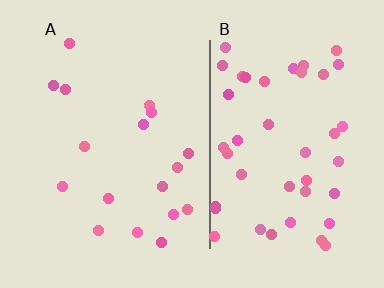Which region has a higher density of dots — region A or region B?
B (the right).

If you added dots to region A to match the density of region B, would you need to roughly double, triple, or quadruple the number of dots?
Approximately triple.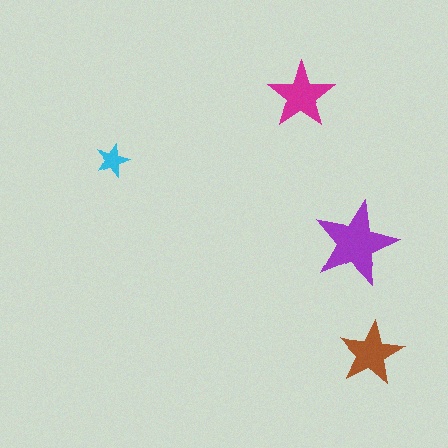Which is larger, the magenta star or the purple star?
The purple one.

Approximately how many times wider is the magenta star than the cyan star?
About 2 times wider.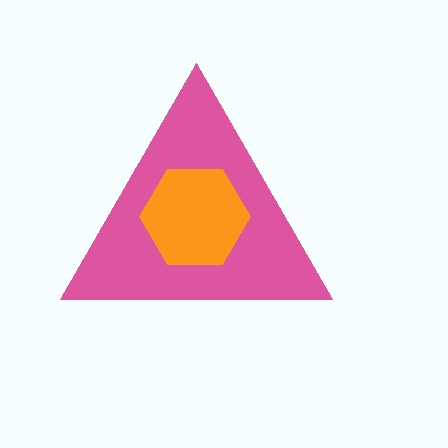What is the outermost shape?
The pink triangle.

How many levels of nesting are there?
2.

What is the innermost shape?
The orange hexagon.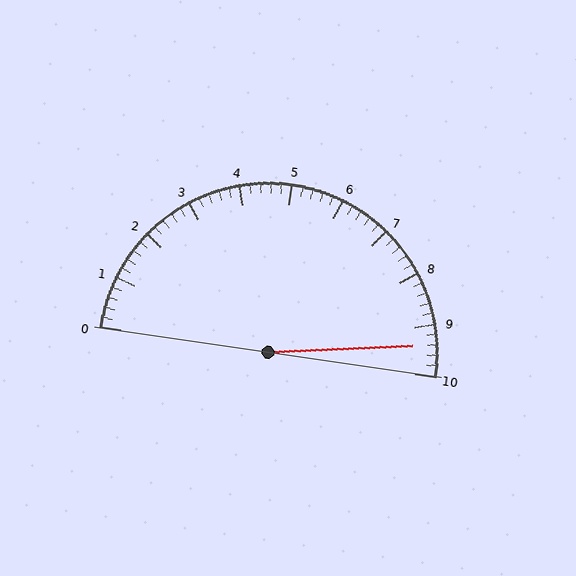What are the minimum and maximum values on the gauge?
The gauge ranges from 0 to 10.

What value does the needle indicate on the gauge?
The needle indicates approximately 9.4.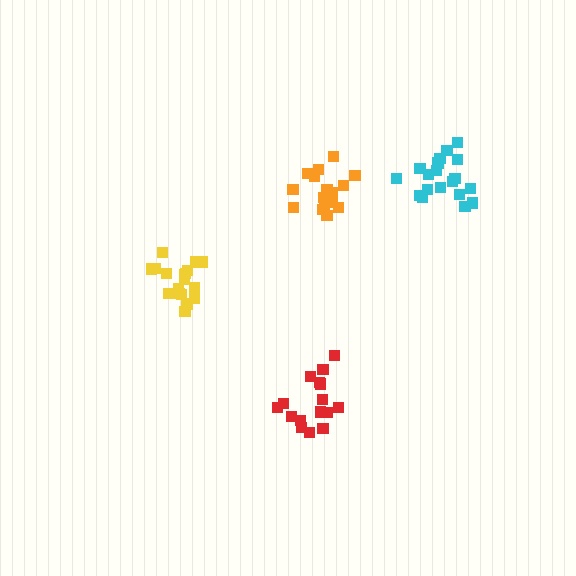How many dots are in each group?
Group 1: 19 dots, Group 2: 19 dots, Group 3: 16 dots, Group 4: 17 dots (71 total).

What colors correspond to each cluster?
The clusters are colored: yellow, cyan, red, orange.